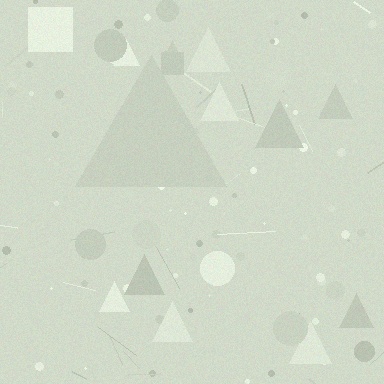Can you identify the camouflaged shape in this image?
The camouflaged shape is a triangle.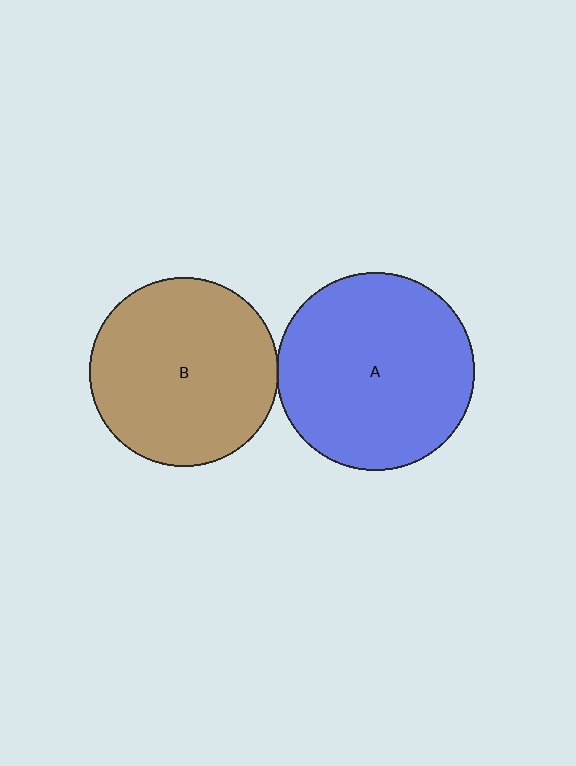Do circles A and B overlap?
Yes.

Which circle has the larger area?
Circle A (blue).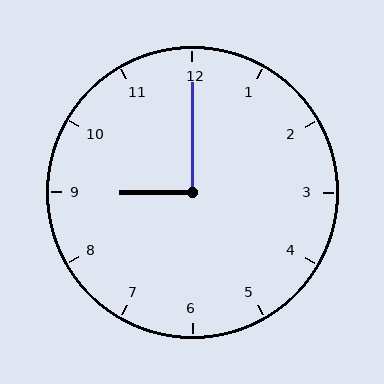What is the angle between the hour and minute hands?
Approximately 90 degrees.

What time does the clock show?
9:00.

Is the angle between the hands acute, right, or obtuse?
It is right.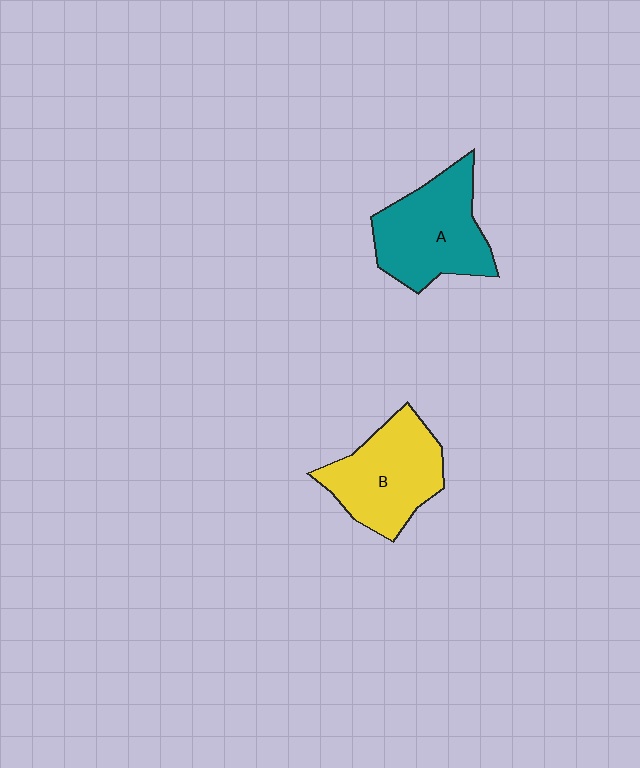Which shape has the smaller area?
Shape B (yellow).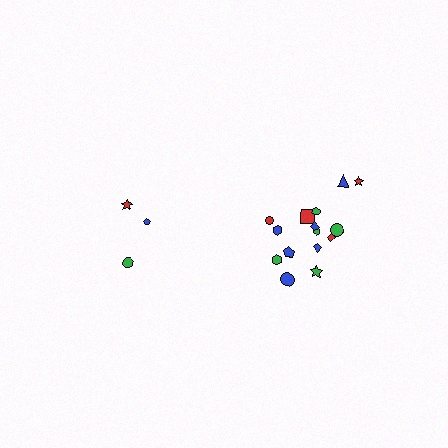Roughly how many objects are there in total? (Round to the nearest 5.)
Roughly 20 objects in total.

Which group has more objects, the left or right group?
The right group.